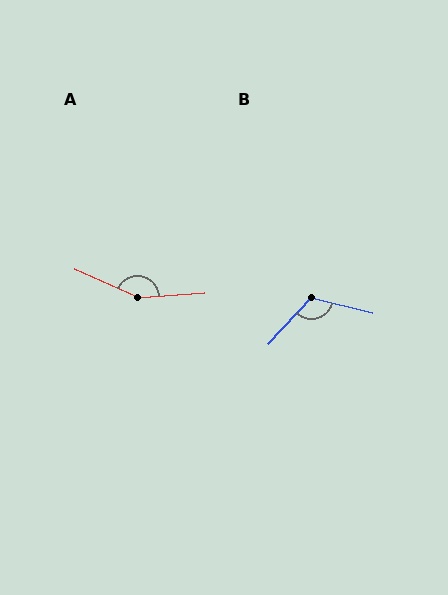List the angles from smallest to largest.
B (119°), A (152°).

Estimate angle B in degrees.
Approximately 119 degrees.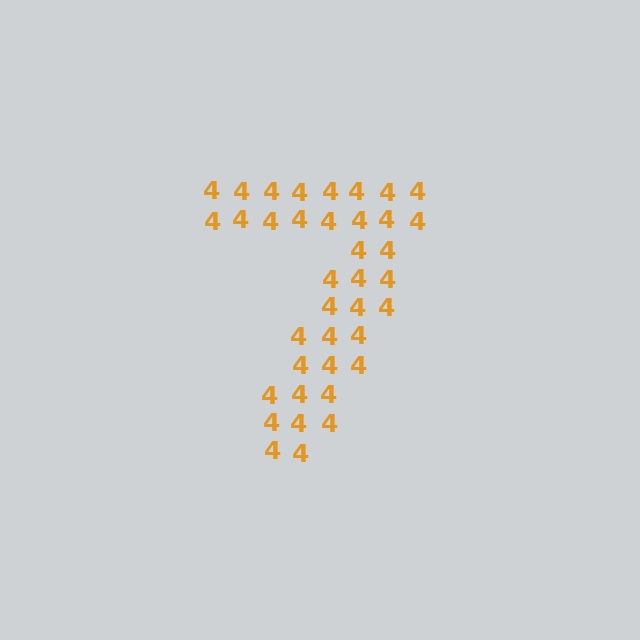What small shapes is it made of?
It is made of small digit 4's.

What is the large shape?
The large shape is the digit 7.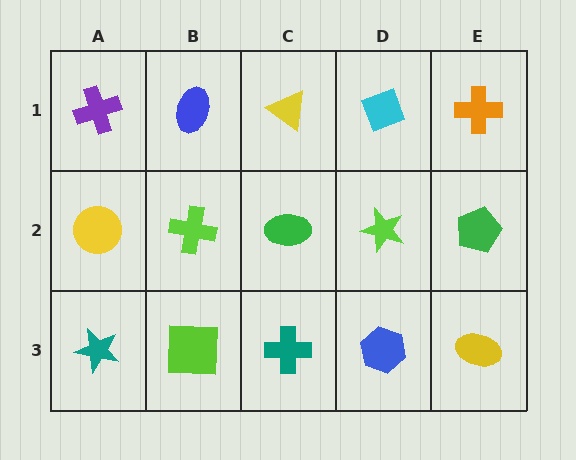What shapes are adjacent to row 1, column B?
A lime cross (row 2, column B), a purple cross (row 1, column A), a yellow triangle (row 1, column C).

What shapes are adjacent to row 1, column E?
A green pentagon (row 2, column E), a cyan diamond (row 1, column D).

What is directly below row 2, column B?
A lime square.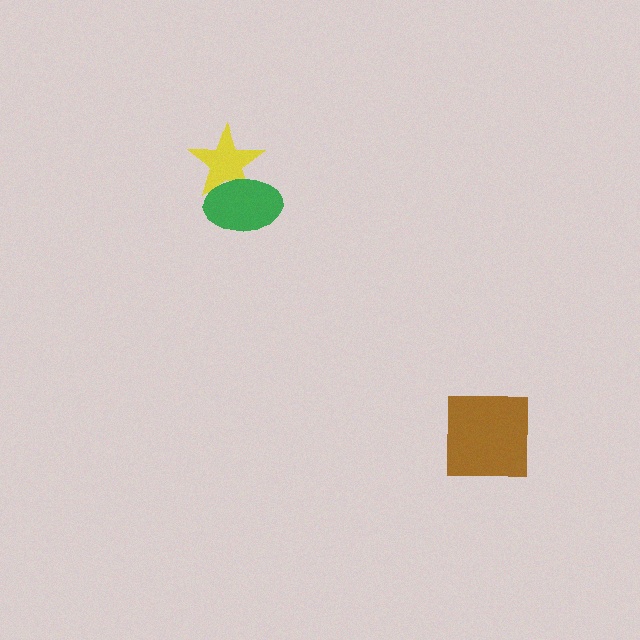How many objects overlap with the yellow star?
1 object overlaps with the yellow star.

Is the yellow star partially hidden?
Yes, it is partially covered by another shape.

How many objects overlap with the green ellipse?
1 object overlaps with the green ellipse.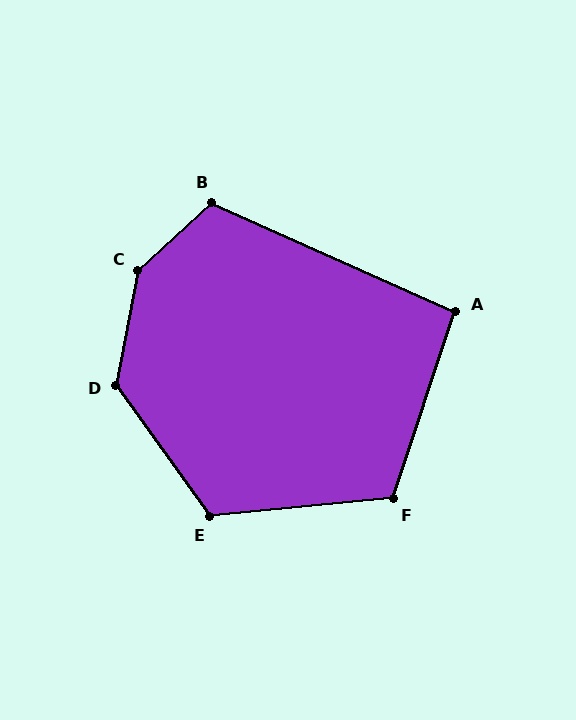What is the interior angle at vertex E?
Approximately 121 degrees (obtuse).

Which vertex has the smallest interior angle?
A, at approximately 96 degrees.